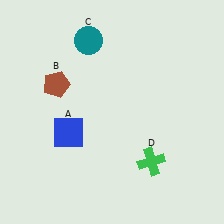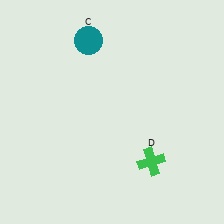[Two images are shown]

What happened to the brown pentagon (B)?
The brown pentagon (B) was removed in Image 2. It was in the top-left area of Image 1.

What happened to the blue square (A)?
The blue square (A) was removed in Image 2. It was in the bottom-left area of Image 1.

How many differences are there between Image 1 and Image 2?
There are 2 differences between the two images.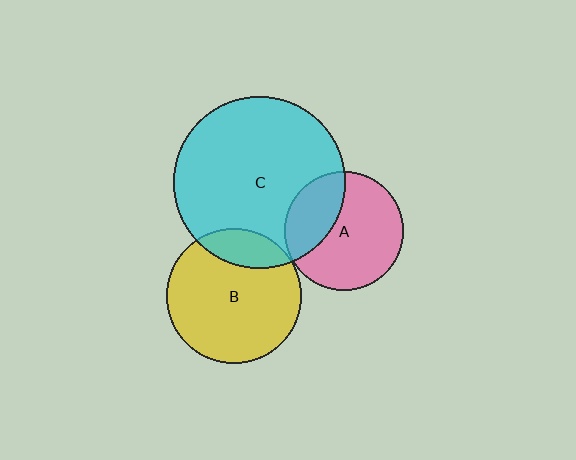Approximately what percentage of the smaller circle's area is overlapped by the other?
Approximately 20%.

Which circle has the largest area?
Circle C (cyan).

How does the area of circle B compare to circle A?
Approximately 1.3 times.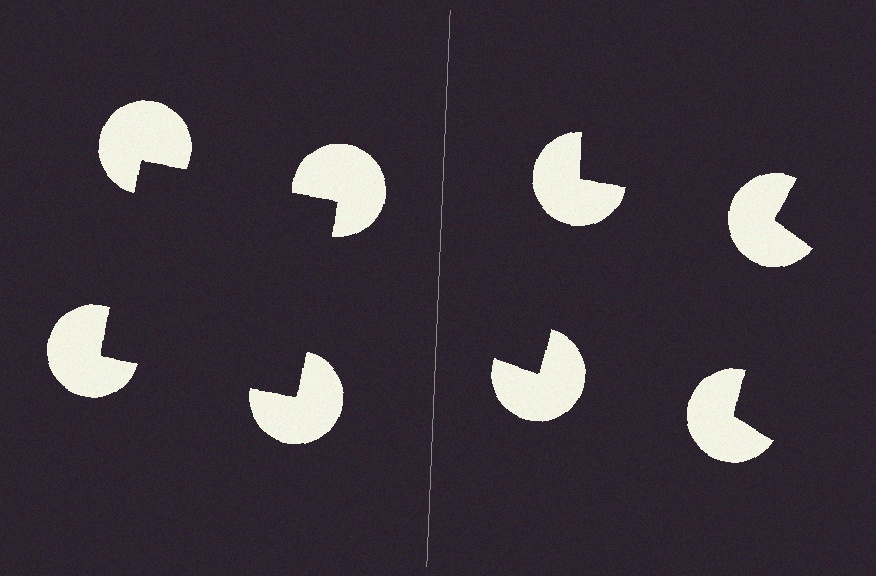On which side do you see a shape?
An illusory square appears on the left side. On the right side the wedge cuts are rotated, so no coherent shape forms.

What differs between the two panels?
The pac-man discs are positioned identically on both sides; only the wedge orientations differ. On the left they align to a square; on the right they are misaligned.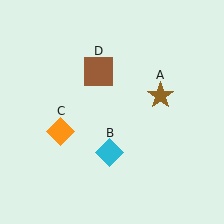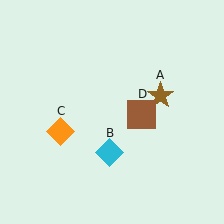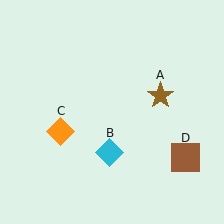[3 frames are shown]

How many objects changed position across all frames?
1 object changed position: brown square (object D).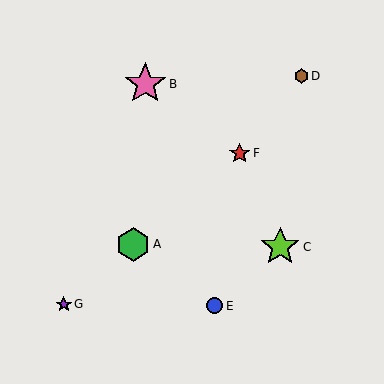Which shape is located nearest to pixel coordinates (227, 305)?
The blue circle (labeled E) at (215, 306) is nearest to that location.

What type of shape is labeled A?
Shape A is a green hexagon.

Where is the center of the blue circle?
The center of the blue circle is at (215, 306).